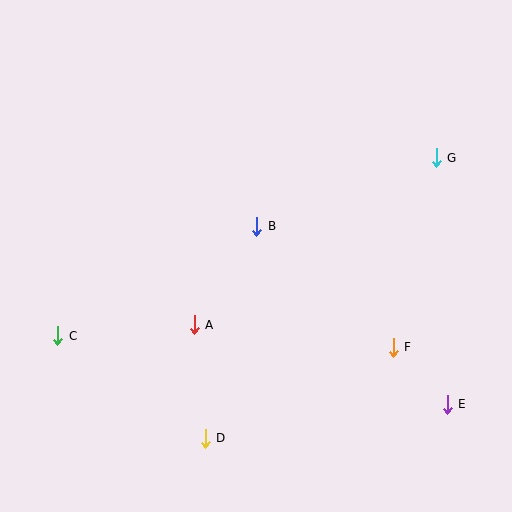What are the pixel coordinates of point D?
Point D is at (205, 438).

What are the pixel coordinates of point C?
Point C is at (58, 336).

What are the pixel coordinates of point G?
Point G is at (436, 158).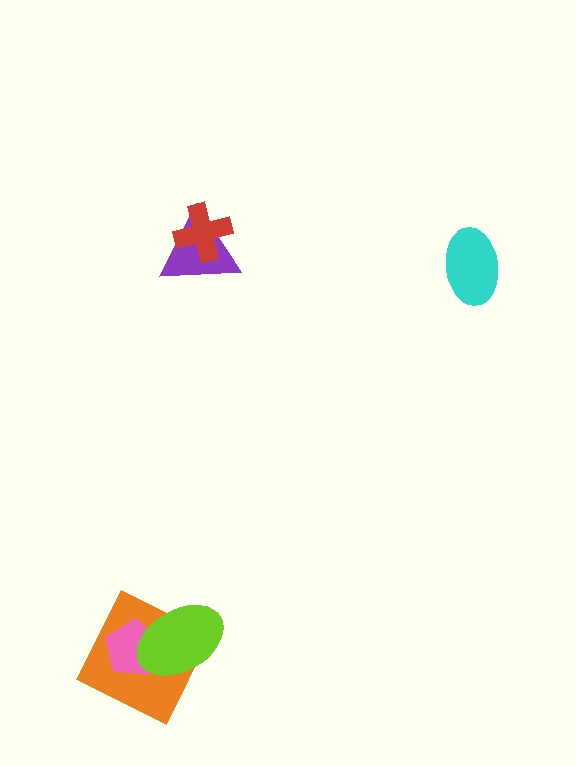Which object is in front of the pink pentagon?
The lime ellipse is in front of the pink pentagon.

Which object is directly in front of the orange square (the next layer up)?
The pink pentagon is directly in front of the orange square.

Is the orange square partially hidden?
Yes, it is partially covered by another shape.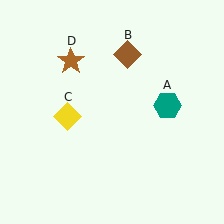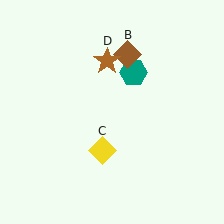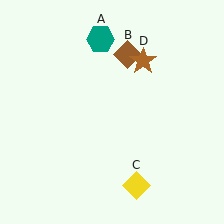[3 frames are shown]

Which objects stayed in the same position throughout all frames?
Brown diamond (object B) remained stationary.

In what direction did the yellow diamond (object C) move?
The yellow diamond (object C) moved down and to the right.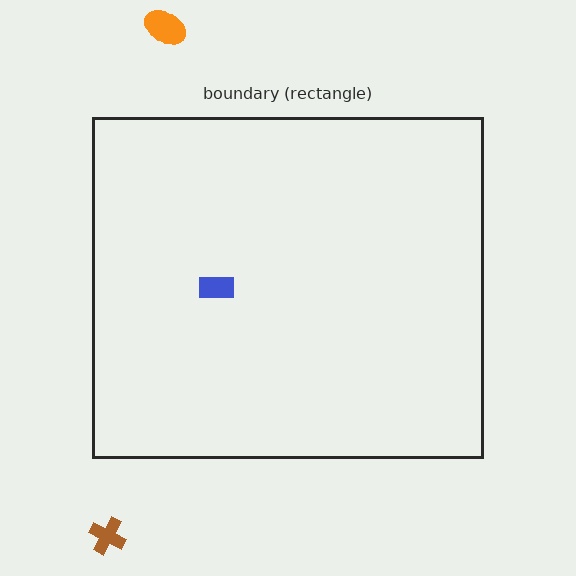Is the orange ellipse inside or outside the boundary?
Outside.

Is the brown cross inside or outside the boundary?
Outside.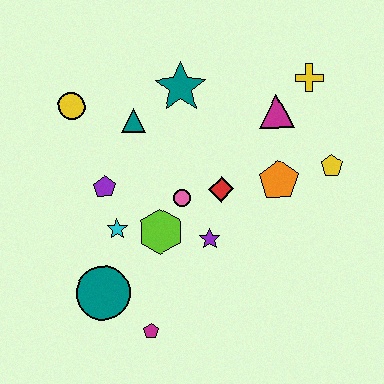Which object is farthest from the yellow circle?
The yellow pentagon is farthest from the yellow circle.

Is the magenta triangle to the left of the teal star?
No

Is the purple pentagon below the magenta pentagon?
No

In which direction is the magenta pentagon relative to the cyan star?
The magenta pentagon is below the cyan star.